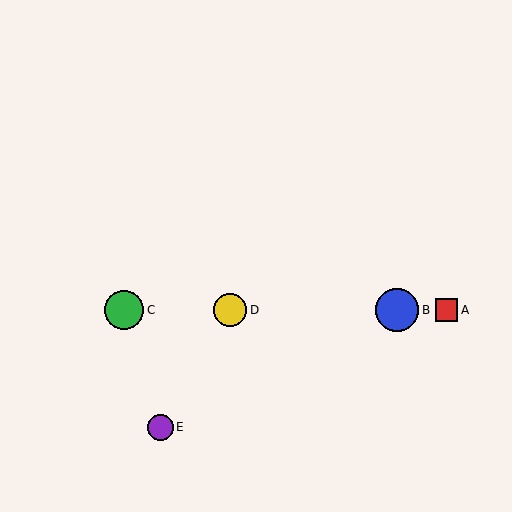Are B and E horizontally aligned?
No, B is at y≈310 and E is at y≈427.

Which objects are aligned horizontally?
Objects A, B, C, D are aligned horizontally.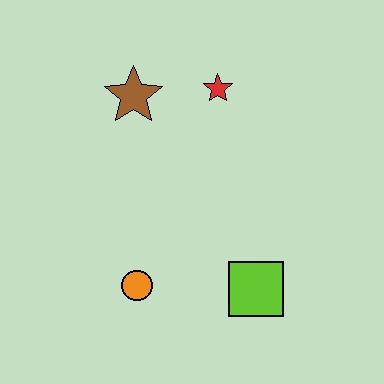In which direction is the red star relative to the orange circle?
The red star is above the orange circle.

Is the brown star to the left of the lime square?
Yes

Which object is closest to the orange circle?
The lime square is closest to the orange circle.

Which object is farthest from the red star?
The orange circle is farthest from the red star.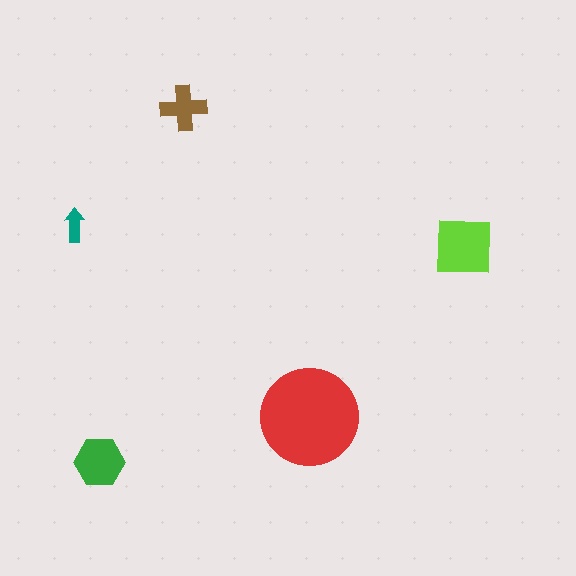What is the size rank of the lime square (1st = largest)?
2nd.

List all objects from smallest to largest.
The teal arrow, the brown cross, the green hexagon, the lime square, the red circle.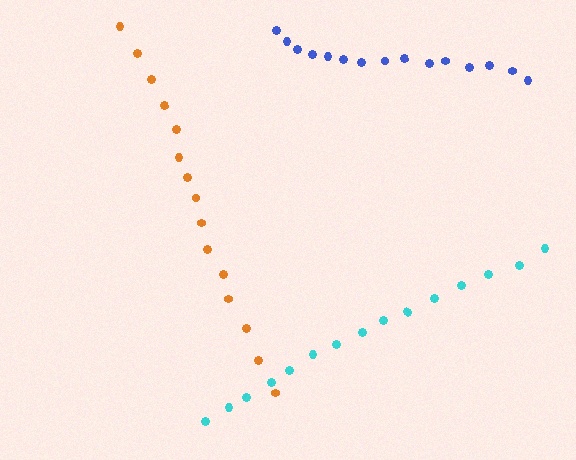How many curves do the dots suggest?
There are 3 distinct paths.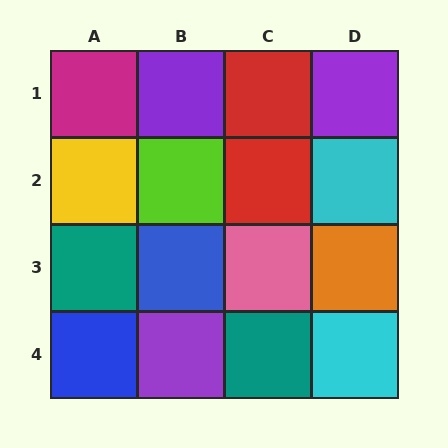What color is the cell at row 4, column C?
Teal.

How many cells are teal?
2 cells are teal.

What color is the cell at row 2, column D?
Cyan.